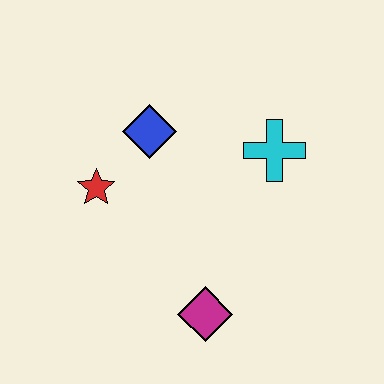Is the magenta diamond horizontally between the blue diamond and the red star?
No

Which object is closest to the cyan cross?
The blue diamond is closest to the cyan cross.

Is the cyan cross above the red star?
Yes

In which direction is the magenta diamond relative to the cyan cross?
The magenta diamond is below the cyan cross.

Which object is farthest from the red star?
The cyan cross is farthest from the red star.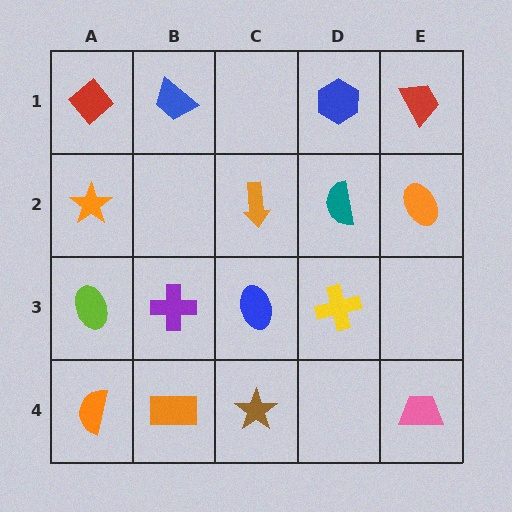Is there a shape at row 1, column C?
No, that cell is empty.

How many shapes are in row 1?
4 shapes.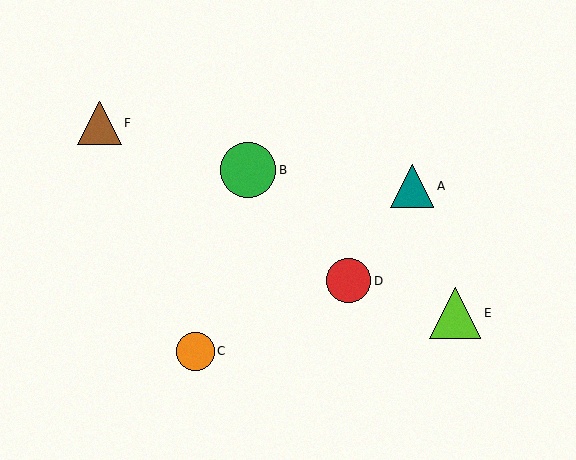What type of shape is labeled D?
Shape D is a red circle.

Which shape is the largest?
The green circle (labeled B) is the largest.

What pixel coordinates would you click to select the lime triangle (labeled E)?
Click at (455, 313) to select the lime triangle E.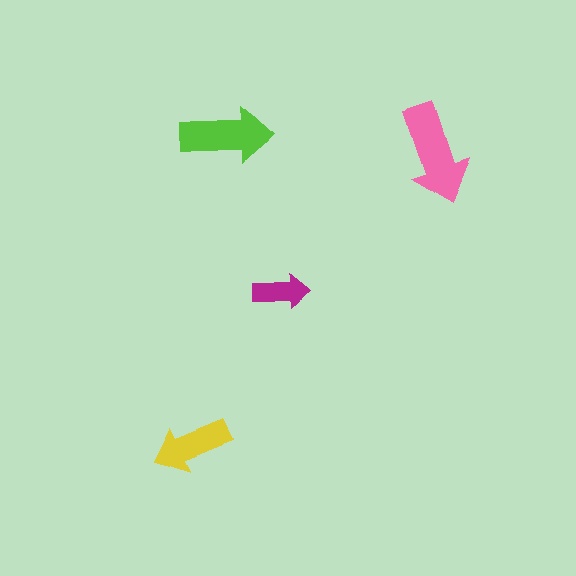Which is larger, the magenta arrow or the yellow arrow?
The yellow one.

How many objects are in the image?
There are 4 objects in the image.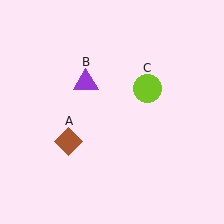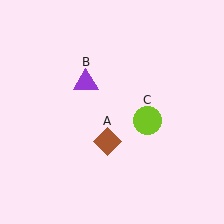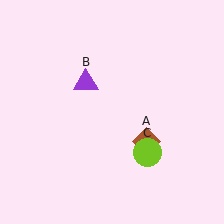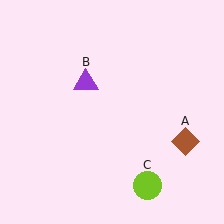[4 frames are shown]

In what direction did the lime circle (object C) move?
The lime circle (object C) moved down.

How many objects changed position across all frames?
2 objects changed position: brown diamond (object A), lime circle (object C).